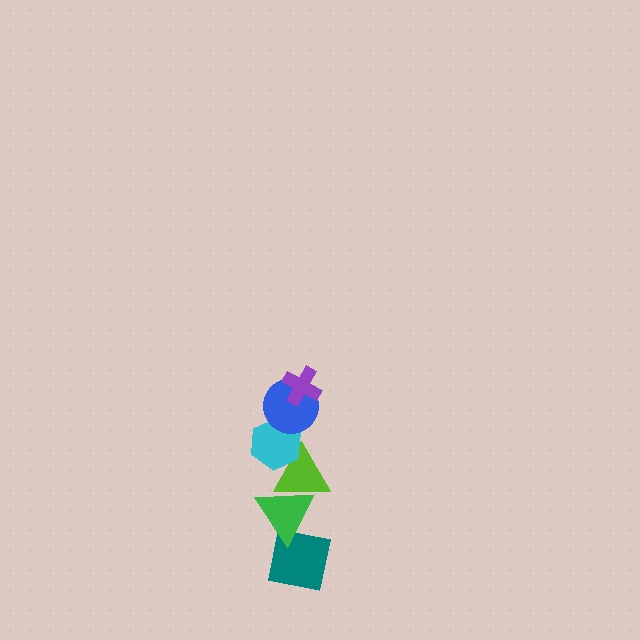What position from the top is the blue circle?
The blue circle is 2nd from the top.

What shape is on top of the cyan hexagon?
The blue circle is on top of the cyan hexagon.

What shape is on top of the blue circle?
The purple cross is on top of the blue circle.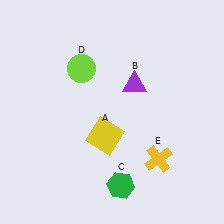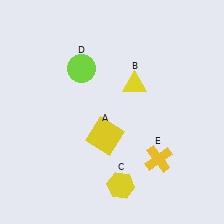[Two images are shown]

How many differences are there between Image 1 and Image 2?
There are 2 differences between the two images.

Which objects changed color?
B changed from purple to yellow. C changed from green to yellow.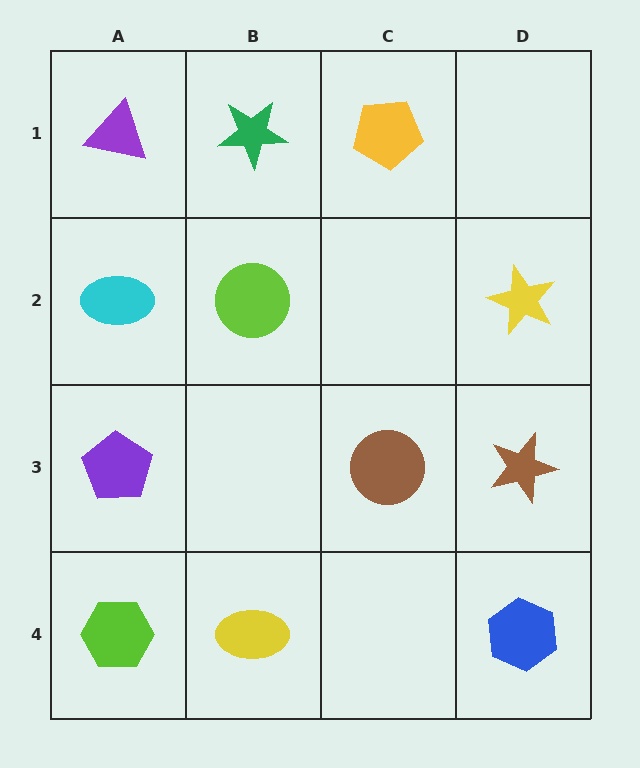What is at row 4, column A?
A lime hexagon.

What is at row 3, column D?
A brown star.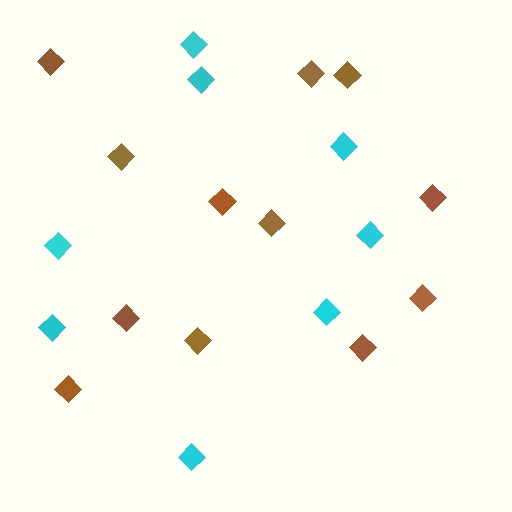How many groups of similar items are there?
There are 2 groups: one group of brown diamonds (12) and one group of cyan diamonds (8).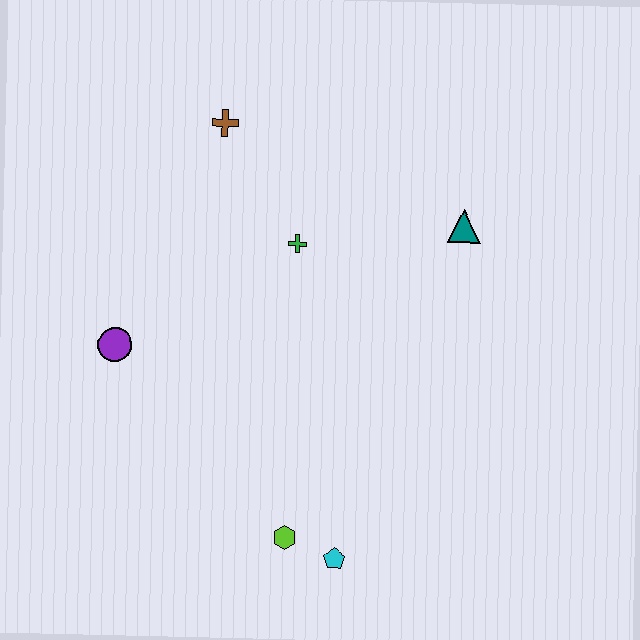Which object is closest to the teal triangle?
The green cross is closest to the teal triangle.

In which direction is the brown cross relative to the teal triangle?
The brown cross is to the left of the teal triangle.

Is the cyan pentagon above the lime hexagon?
No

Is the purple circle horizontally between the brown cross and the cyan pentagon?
No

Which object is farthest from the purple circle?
The teal triangle is farthest from the purple circle.